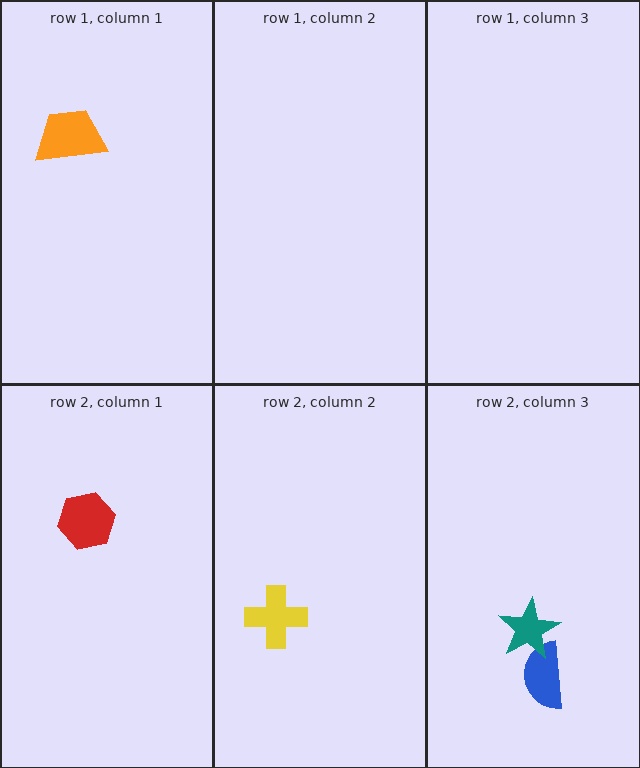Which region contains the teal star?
The row 2, column 3 region.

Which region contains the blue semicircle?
The row 2, column 3 region.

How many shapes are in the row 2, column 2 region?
1.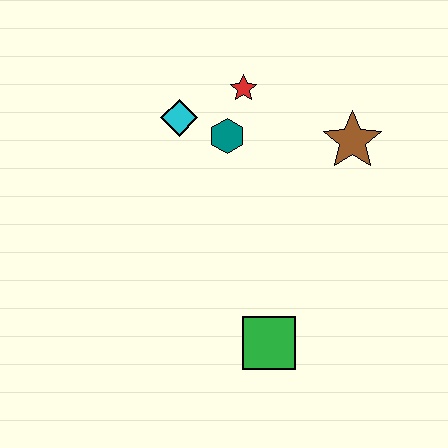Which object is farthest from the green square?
The red star is farthest from the green square.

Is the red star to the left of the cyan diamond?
No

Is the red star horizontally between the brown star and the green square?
No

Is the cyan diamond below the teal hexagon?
No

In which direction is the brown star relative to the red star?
The brown star is to the right of the red star.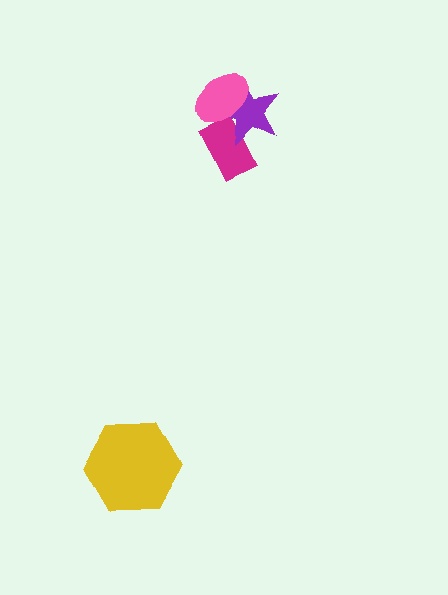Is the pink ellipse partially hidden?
No, no other shape covers it.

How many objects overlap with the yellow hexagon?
0 objects overlap with the yellow hexagon.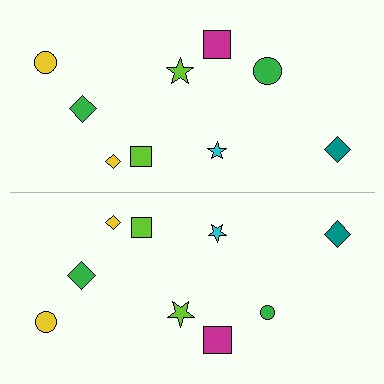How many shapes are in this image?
There are 18 shapes in this image.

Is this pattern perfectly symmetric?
No, the pattern is not perfectly symmetric. The green circle on the bottom side has a different size than its mirror counterpart.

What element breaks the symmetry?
The green circle on the bottom side has a different size than its mirror counterpart.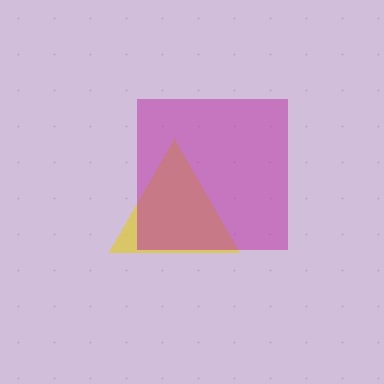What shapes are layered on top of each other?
The layered shapes are: a yellow triangle, a magenta square.